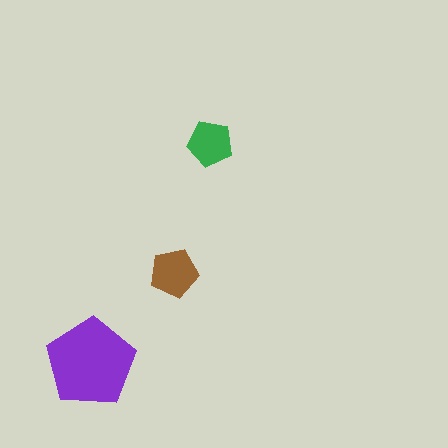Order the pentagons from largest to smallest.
the purple one, the brown one, the green one.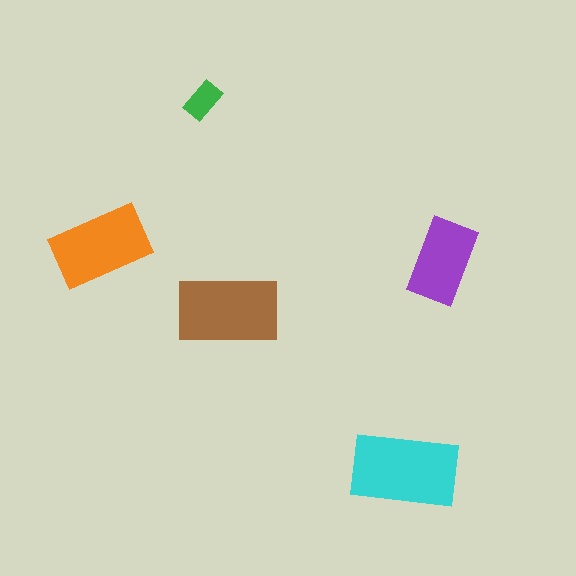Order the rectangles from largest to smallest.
the cyan one, the brown one, the orange one, the purple one, the green one.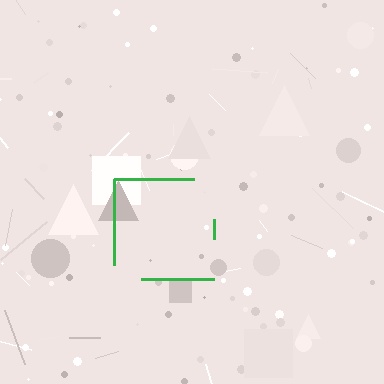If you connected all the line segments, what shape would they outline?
They would outline a square.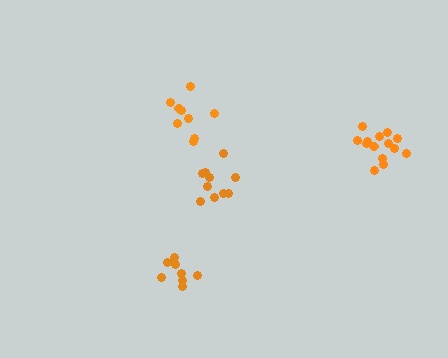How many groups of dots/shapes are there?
There are 4 groups.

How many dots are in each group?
Group 1: 10 dots, Group 2: 9 dots, Group 3: 8 dots, Group 4: 14 dots (41 total).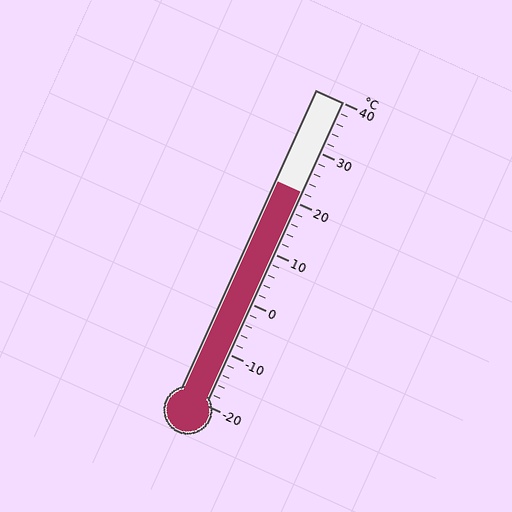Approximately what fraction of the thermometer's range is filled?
The thermometer is filled to approximately 70% of its range.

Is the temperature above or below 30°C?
The temperature is below 30°C.